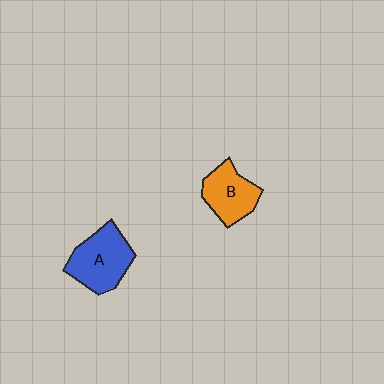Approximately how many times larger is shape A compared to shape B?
Approximately 1.3 times.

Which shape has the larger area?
Shape A (blue).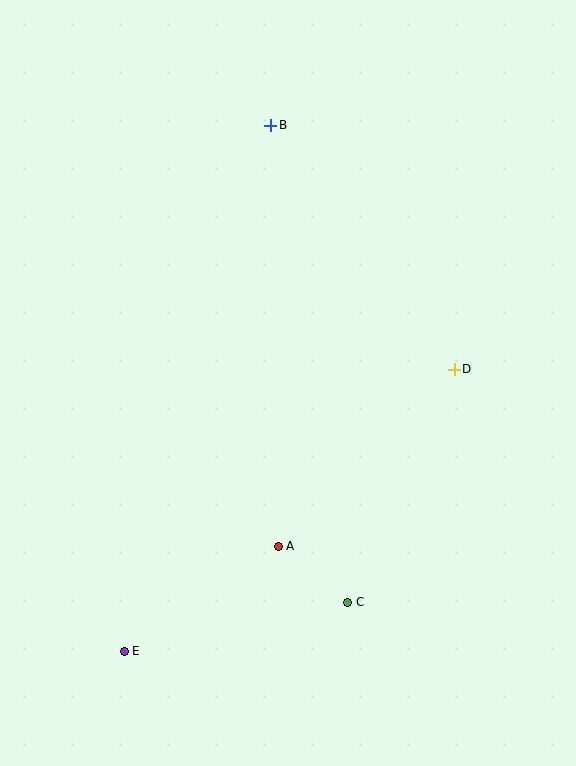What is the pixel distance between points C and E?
The distance between C and E is 229 pixels.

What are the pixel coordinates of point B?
Point B is at (271, 125).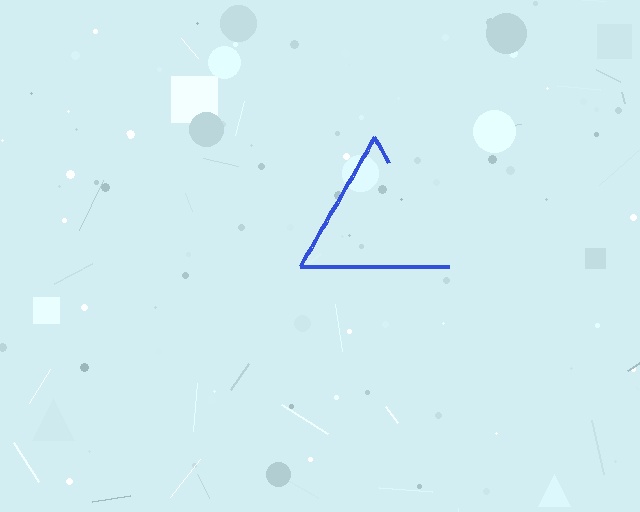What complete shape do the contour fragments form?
The contour fragments form a triangle.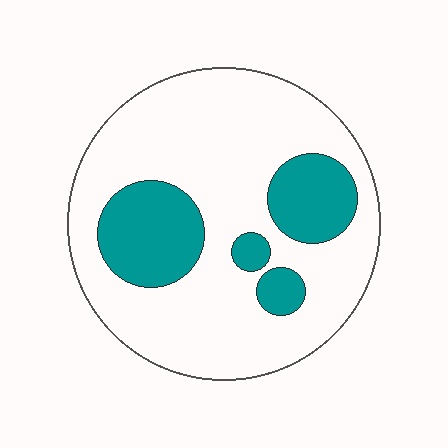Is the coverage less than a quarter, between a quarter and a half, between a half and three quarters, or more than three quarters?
Less than a quarter.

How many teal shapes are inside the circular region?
4.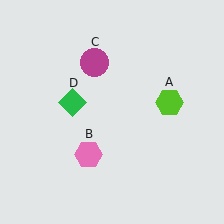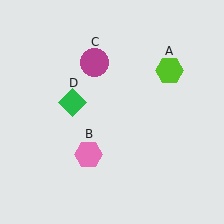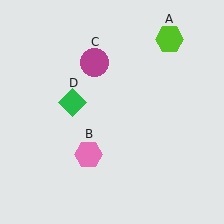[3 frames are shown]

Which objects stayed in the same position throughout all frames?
Pink hexagon (object B) and magenta circle (object C) and green diamond (object D) remained stationary.